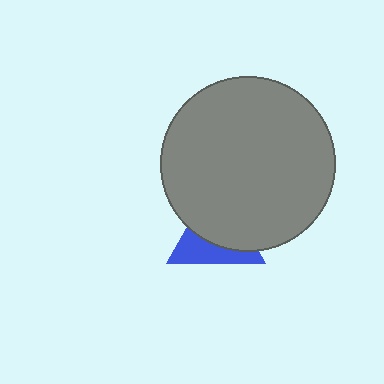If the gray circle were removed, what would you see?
You would see the complete blue triangle.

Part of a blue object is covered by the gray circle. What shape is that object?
It is a triangle.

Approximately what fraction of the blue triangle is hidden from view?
Roughly 60% of the blue triangle is hidden behind the gray circle.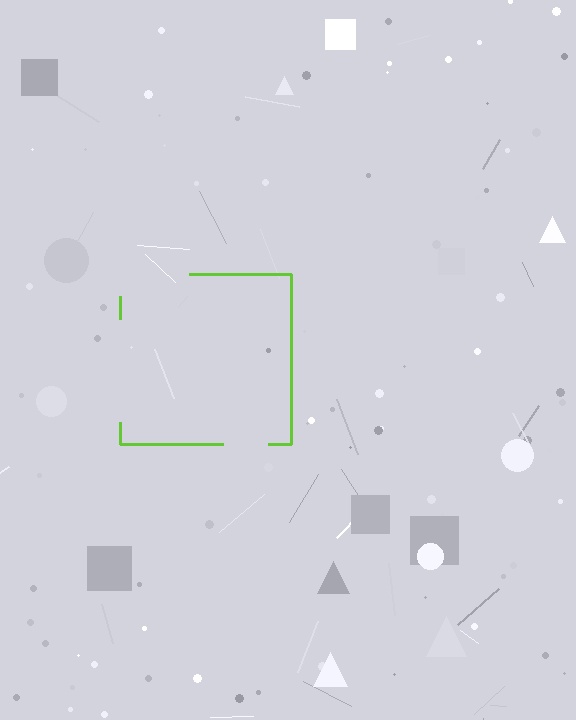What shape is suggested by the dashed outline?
The dashed outline suggests a square.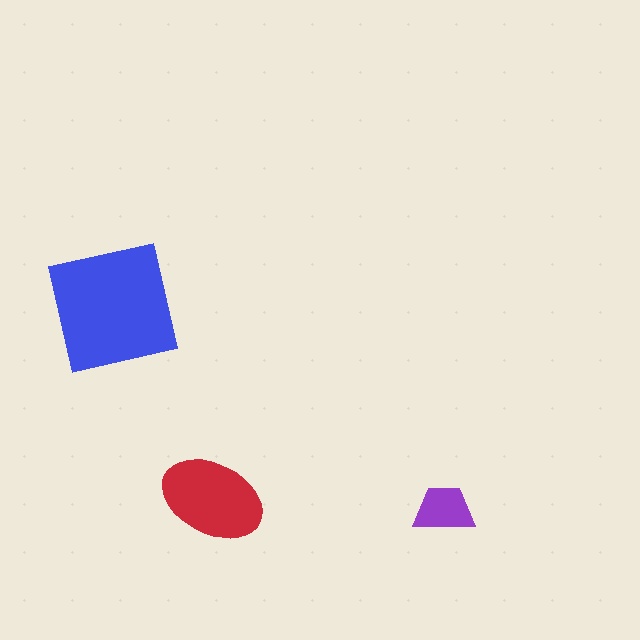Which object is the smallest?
The purple trapezoid.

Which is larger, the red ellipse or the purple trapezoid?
The red ellipse.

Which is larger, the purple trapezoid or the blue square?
The blue square.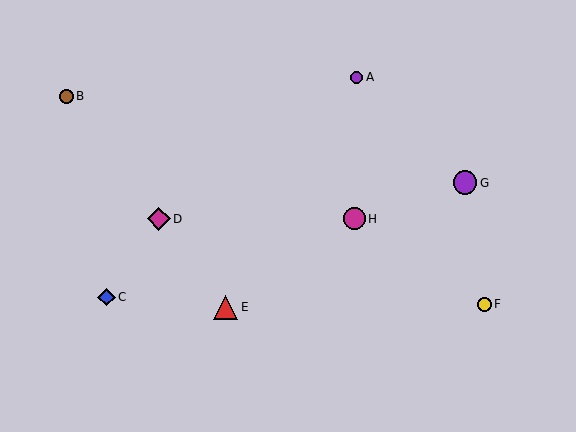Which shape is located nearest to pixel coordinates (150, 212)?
The magenta diamond (labeled D) at (159, 219) is nearest to that location.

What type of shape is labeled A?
Shape A is a purple circle.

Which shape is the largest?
The red triangle (labeled E) is the largest.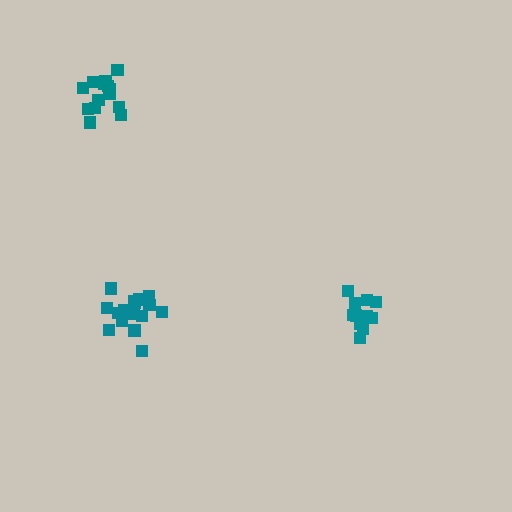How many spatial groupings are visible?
There are 3 spatial groupings.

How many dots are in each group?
Group 1: 11 dots, Group 2: 16 dots, Group 3: 14 dots (41 total).